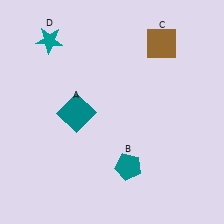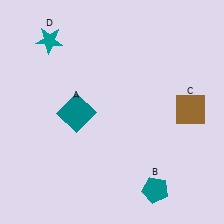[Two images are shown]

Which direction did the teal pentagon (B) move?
The teal pentagon (B) moved right.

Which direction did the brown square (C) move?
The brown square (C) moved down.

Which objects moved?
The objects that moved are: the teal pentagon (B), the brown square (C).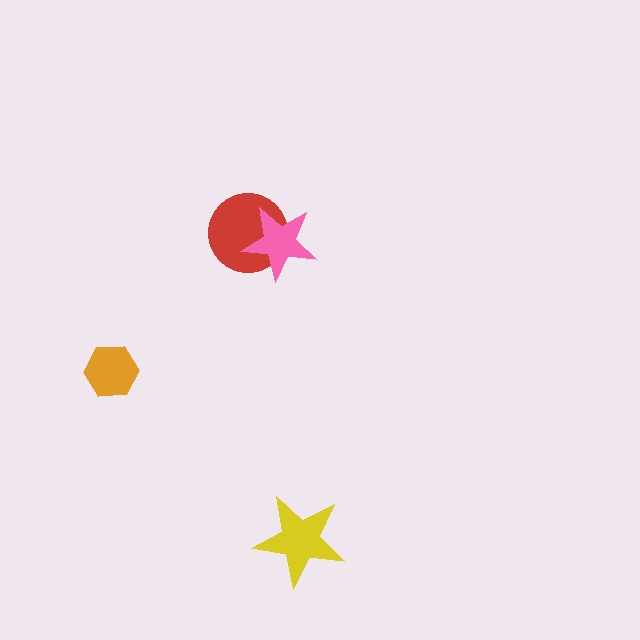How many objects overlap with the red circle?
1 object overlaps with the red circle.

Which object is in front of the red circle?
The pink star is in front of the red circle.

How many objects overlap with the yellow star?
0 objects overlap with the yellow star.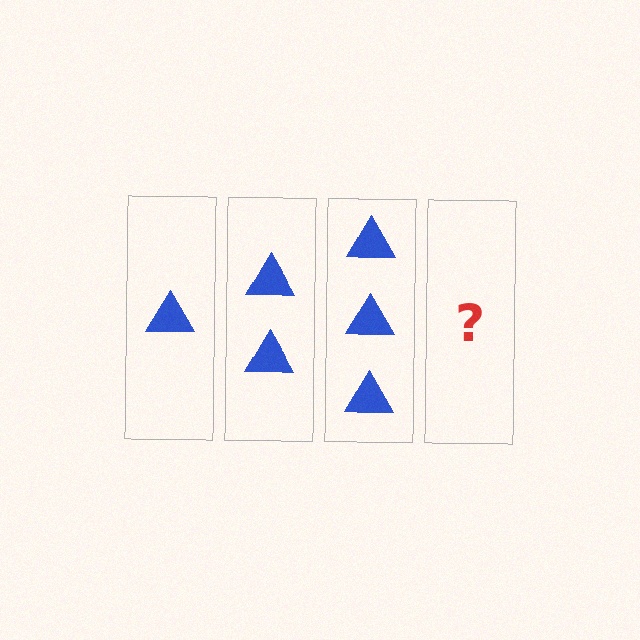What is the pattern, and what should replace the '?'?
The pattern is that each step adds one more triangle. The '?' should be 4 triangles.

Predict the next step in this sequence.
The next step is 4 triangles.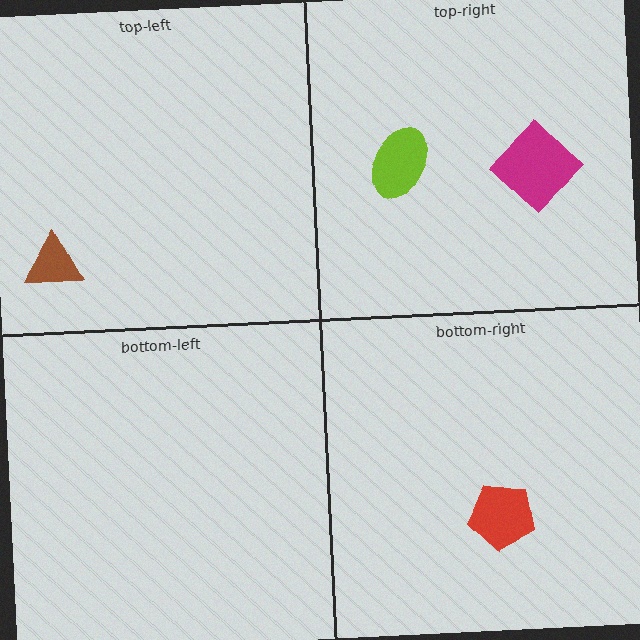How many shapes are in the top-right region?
2.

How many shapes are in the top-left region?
1.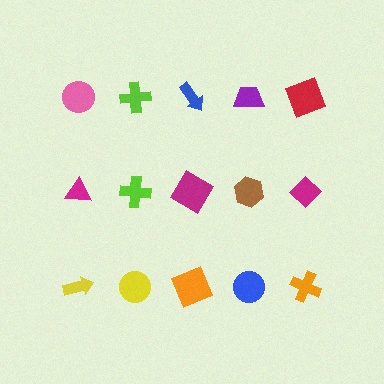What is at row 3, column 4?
A blue circle.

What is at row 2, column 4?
A brown hexagon.